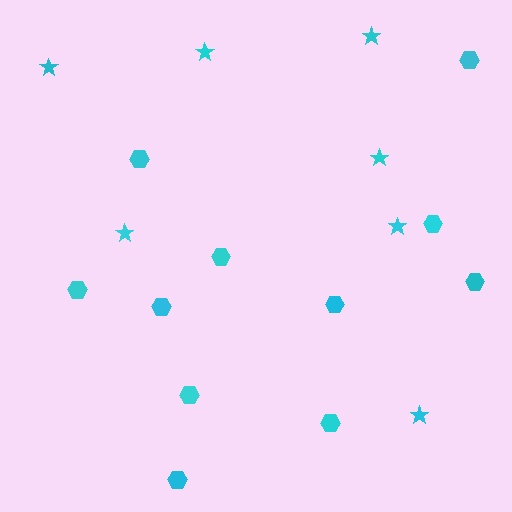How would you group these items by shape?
There are 2 groups: one group of stars (7) and one group of hexagons (11).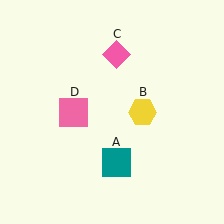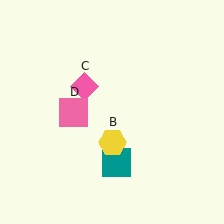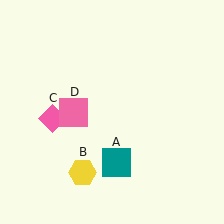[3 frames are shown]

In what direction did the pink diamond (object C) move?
The pink diamond (object C) moved down and to the left.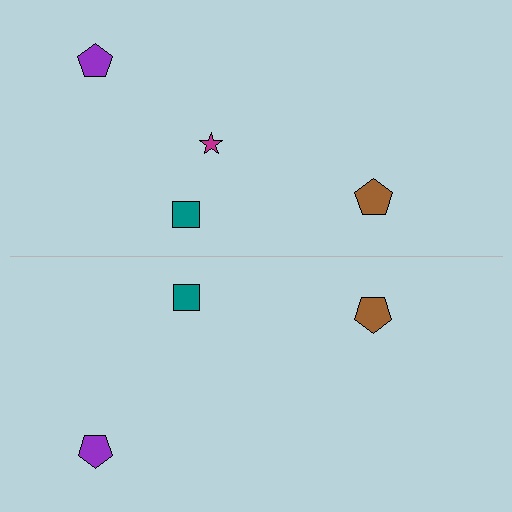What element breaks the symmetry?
A magenta star is missing from the bottom side.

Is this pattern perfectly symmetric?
No, the pattern is not perfectly symmetric. A magenta star is missing from the bottom side.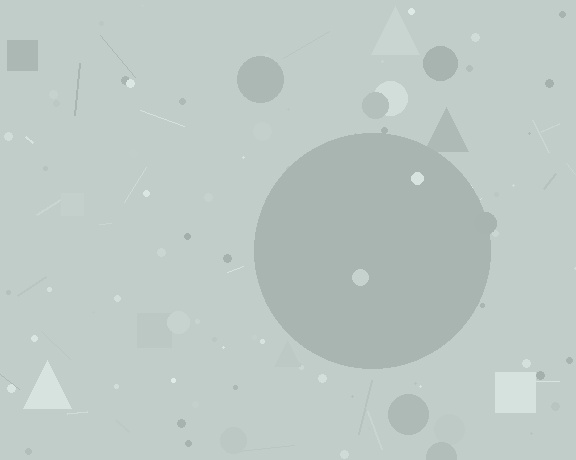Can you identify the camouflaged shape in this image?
The camouflaged shape is a circle.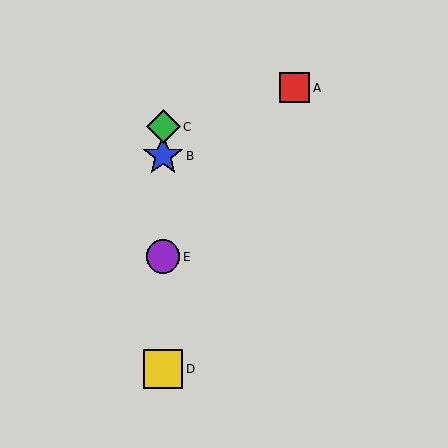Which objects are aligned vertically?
Objects B, C, D, E are aligned vertically.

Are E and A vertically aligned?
No, E is at x≈163 and A is at x≈295.